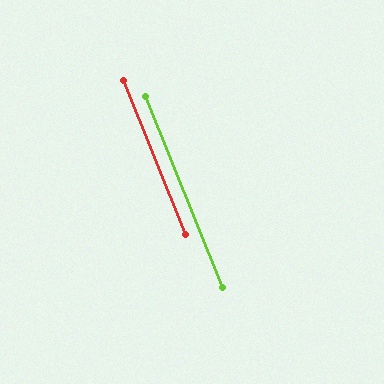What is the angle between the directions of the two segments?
Approximately 0 degrees.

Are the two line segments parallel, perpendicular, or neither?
Parallel — their directions differ by only 0.0°.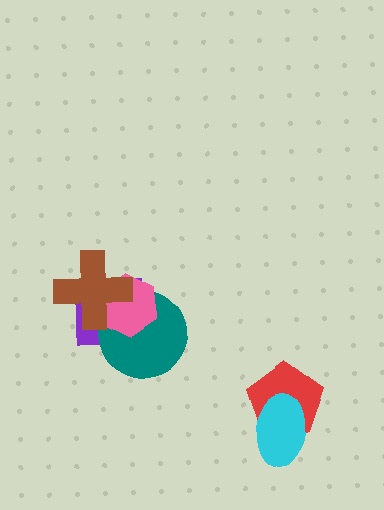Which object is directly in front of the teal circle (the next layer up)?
The pink hexagon is directly in front of the teal circle.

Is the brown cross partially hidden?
No, no other shape covers it.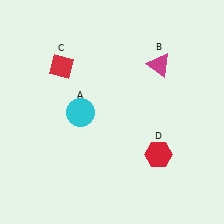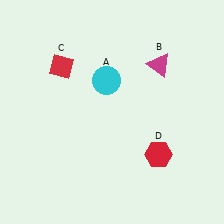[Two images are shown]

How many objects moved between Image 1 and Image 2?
1 object moved between the two images.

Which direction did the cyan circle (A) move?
The cyan circle (A) moved up.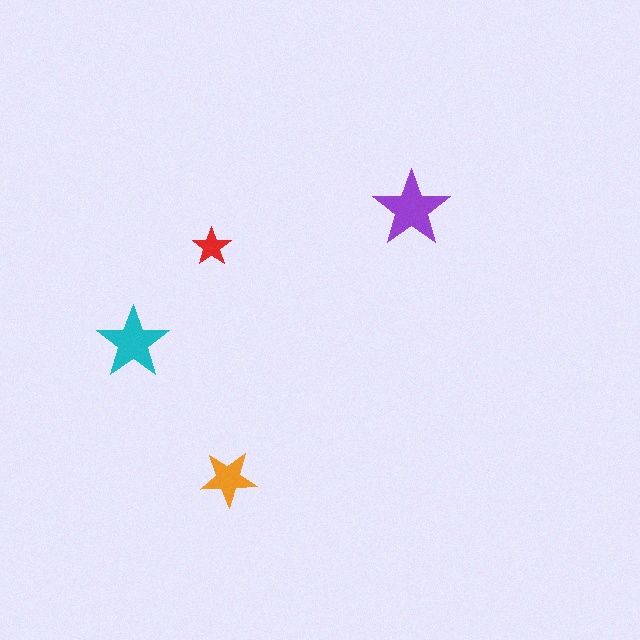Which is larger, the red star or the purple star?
The purple one.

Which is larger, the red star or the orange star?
The orange one.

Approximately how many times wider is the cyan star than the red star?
About 2 times wider.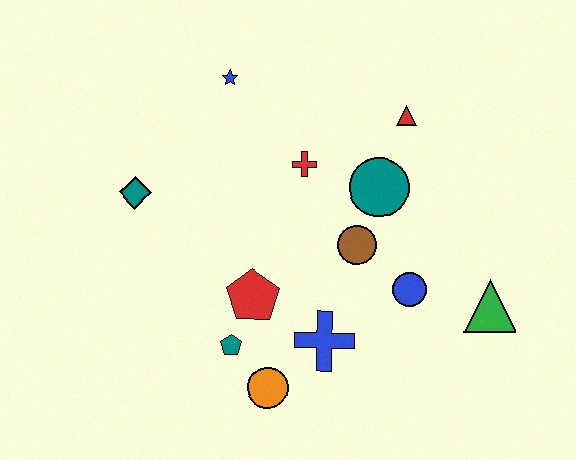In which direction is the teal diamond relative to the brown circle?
The teal diamond is to the left of the brown circle.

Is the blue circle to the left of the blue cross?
No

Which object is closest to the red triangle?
The teal circle is closest to the red triangle.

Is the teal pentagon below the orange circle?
No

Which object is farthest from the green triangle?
The teal diamond is farthest from the green triangle.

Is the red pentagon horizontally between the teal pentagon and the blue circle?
Yes